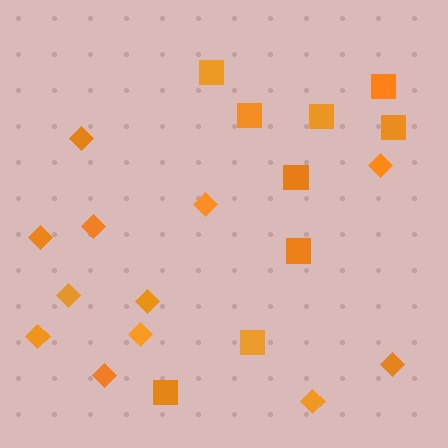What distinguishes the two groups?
There are 2 groups: one group of squares (9) and one group of diamonds (12).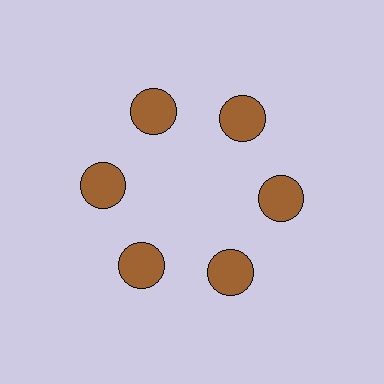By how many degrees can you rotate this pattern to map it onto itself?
The pattern maps onto itself every 60 degrees of rotation.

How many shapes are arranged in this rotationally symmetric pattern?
There are 6 shapes, arranged in 6 groups of 1.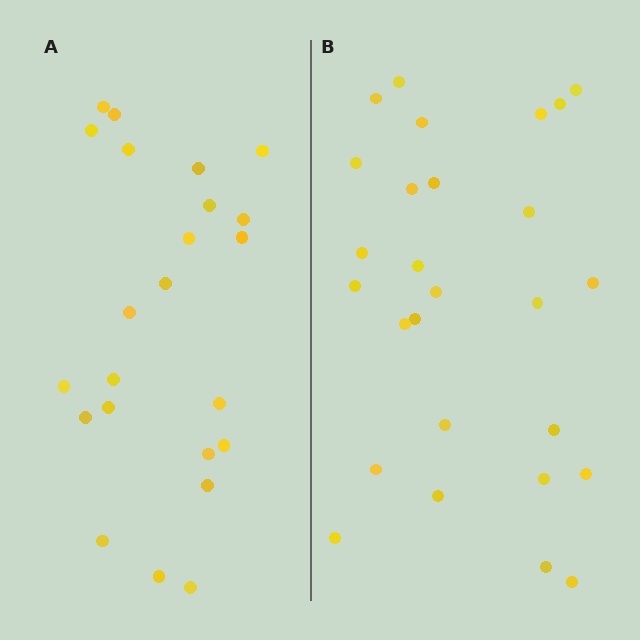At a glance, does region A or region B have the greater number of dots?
Region B (the right region) has more dots.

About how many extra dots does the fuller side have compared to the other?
Region B has about 4 more dots than region A.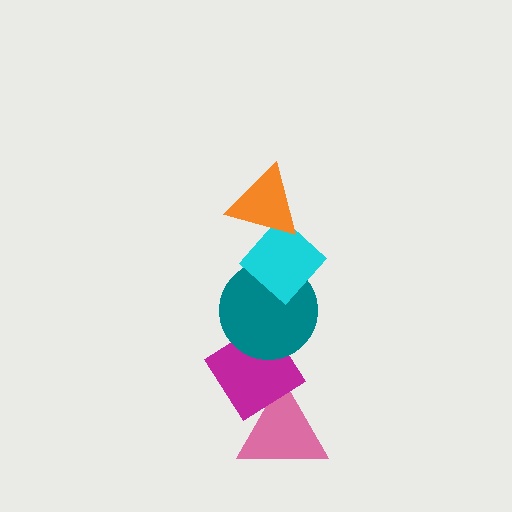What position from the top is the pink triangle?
The pink triangle is 5th from the top.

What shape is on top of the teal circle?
The cyan diamond is on top of the teal circle.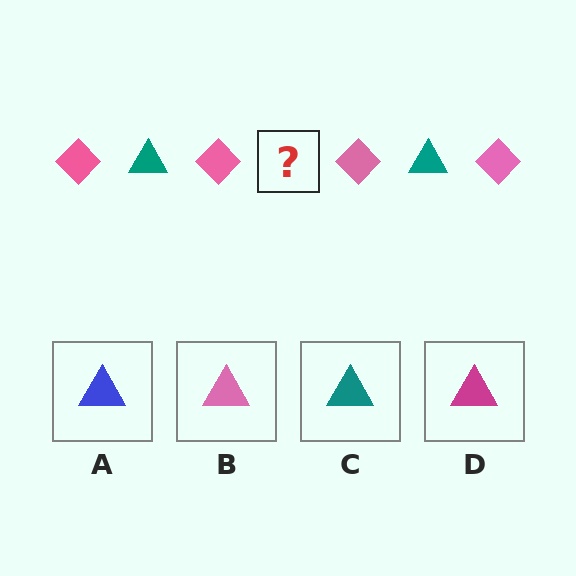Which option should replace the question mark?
Option C.